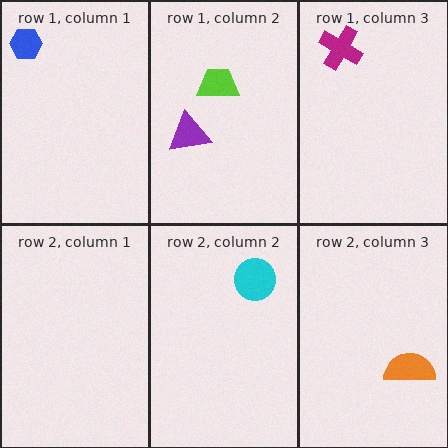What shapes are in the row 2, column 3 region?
The orange semicircle.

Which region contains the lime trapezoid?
The row 1, column 2 region.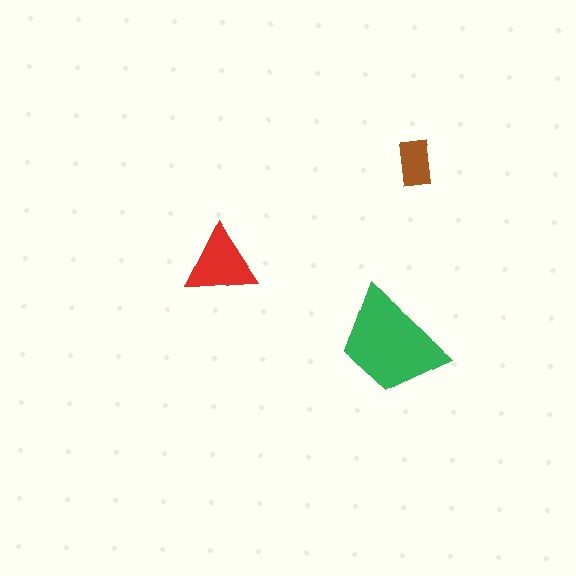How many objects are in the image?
There are 3 objects in the image.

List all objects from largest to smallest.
The green trapezoid, the red triangle, the brown rectangle.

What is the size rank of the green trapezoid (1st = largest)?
1st.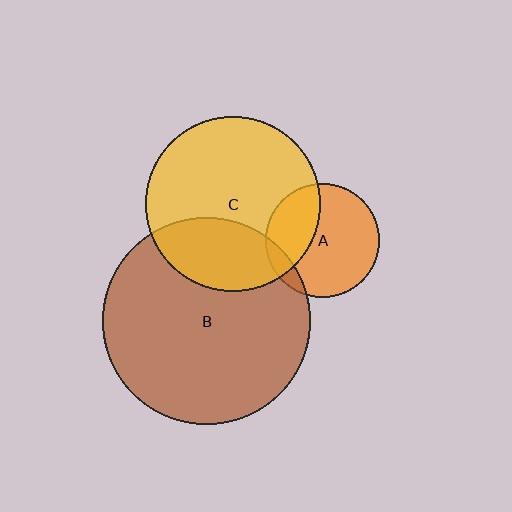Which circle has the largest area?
Circle B (brown).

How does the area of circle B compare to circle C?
Approximately 1.4 times.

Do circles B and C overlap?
Yes.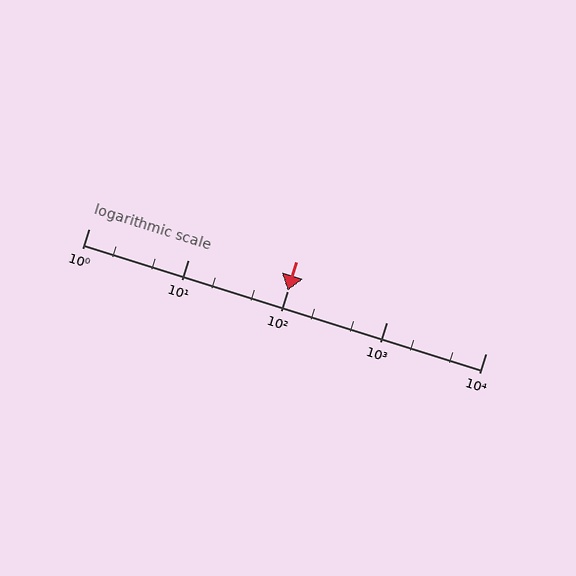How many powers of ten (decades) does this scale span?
The scale spans 4 decades, from 1 to 10000.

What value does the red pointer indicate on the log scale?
The pointer indicates approximately 100.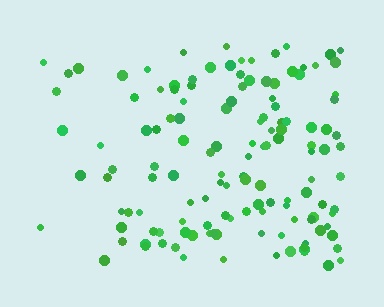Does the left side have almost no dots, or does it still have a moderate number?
Still a moderate number, just noticeably fewer than the right.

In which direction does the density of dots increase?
From left to right, with the right side densest.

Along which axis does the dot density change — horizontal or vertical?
Horizontal.